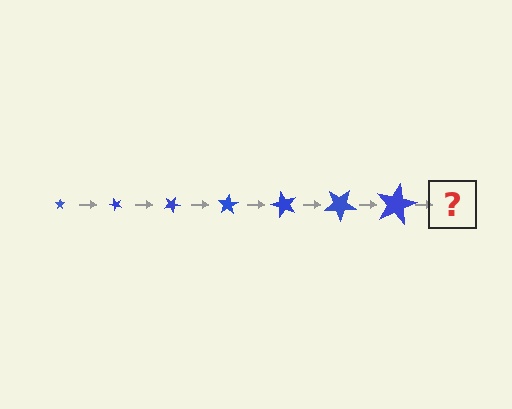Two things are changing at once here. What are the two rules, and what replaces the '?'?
The two rules are that the star grows larger each step and it rotates 50 degrees each step. The '?' should be a star, larger than the previous one and rotated 350 degrees from the start.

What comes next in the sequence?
The next element should be a star, larger than the previous one and rotated 350 degrees from the start.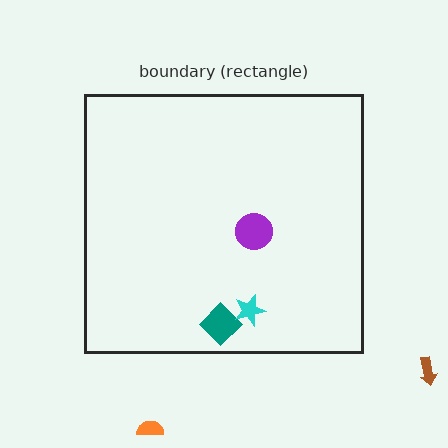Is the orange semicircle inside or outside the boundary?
Outside.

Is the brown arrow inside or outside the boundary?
Outside.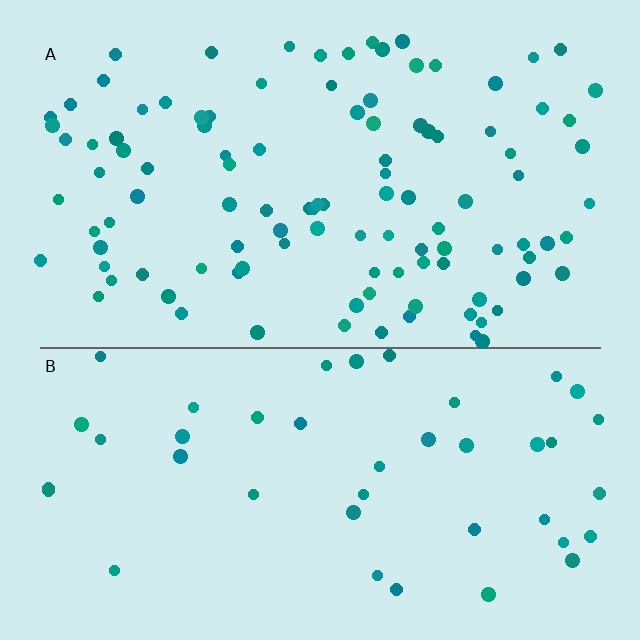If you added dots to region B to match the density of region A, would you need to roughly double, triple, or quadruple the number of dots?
Approximately double.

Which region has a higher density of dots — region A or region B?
A (the top).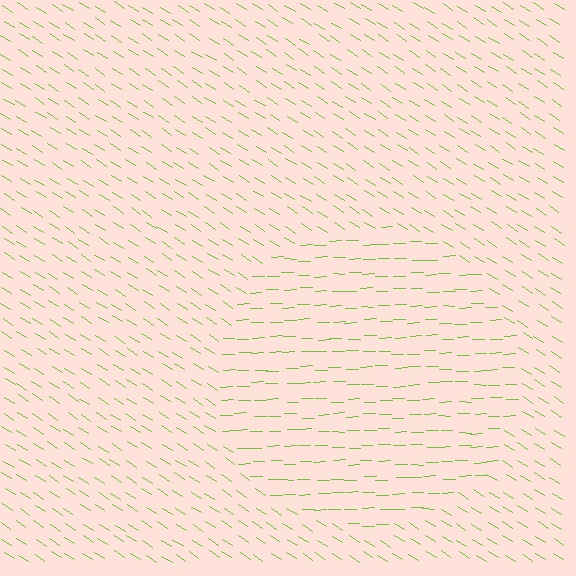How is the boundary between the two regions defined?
The boundary is defined purely by a change in line orientation (approximately 34 degrees difference). All lines are the same color and thickness.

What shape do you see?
I see a circle.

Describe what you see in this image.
The image is filled with small lime line segments. A circle region in the image has lines oriented differently from the surrounding lines, creating a visible texture boundary.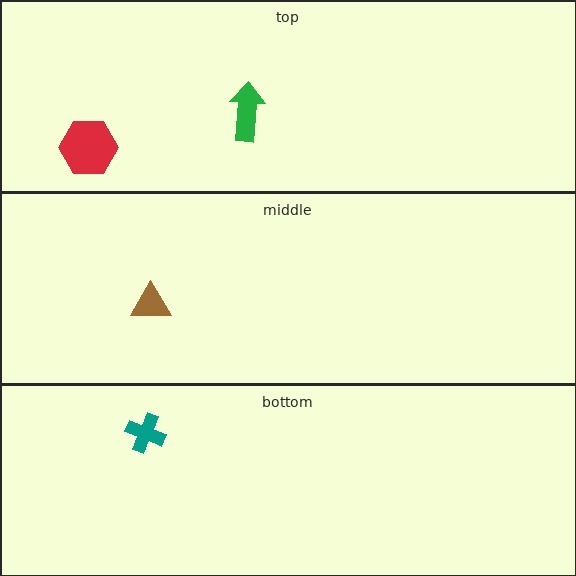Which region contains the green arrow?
The top region.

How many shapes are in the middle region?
1.